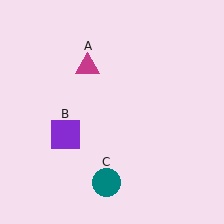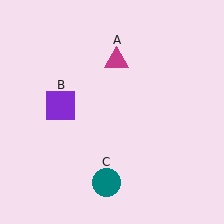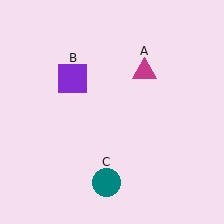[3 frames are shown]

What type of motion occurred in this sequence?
The magenta triangle (object A), purple square (object B) rotated clockwise around the center of the scene.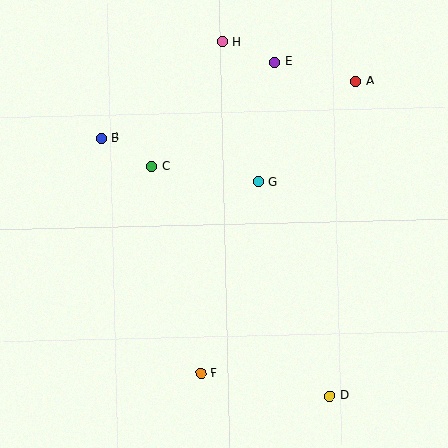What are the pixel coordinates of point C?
Point C is at (151, 167).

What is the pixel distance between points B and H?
The distance between B and H is 155 pixels.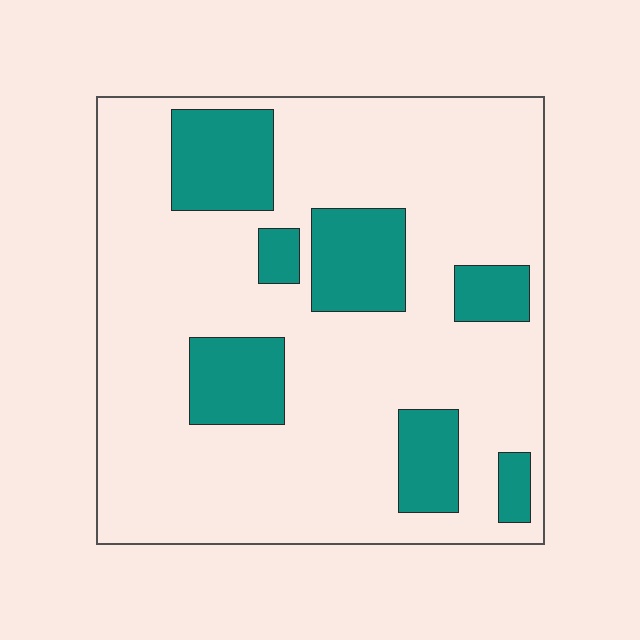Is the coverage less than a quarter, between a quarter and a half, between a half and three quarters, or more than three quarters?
Less than a quarter.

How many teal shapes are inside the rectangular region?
7.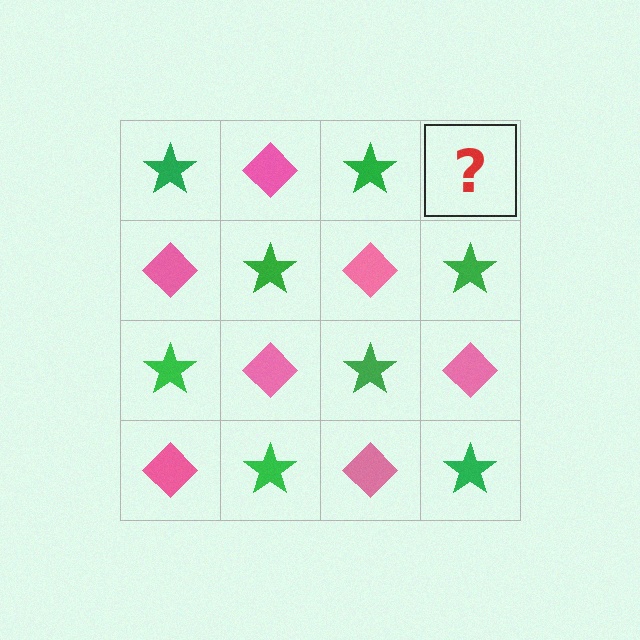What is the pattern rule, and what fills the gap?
The rule is that it alternates green star and pink diamond in a checkerboard pattern. The gap should be filled with a pink diamond.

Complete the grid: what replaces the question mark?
The question mark should be replaced with a pink diamond.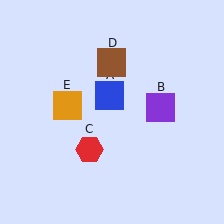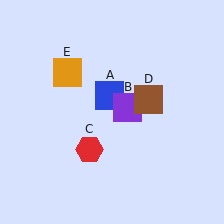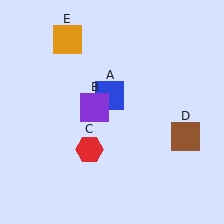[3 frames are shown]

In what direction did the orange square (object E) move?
The orange square (object E) moved up.